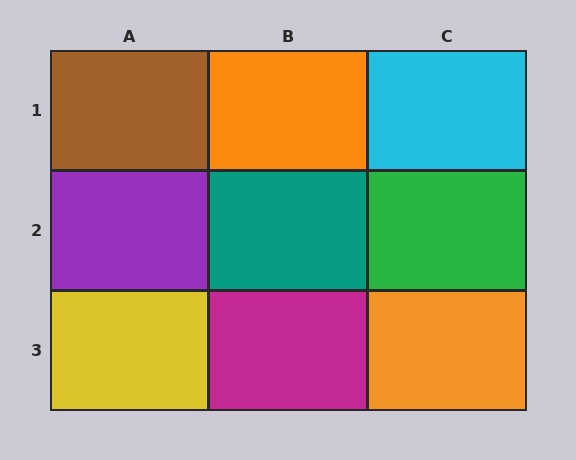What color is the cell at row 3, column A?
Yellow.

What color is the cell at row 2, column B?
Teal.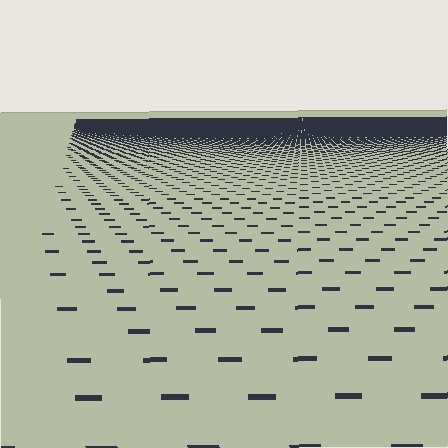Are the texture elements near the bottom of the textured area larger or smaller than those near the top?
Larger. Near the bottom, elements are closer to the viewer and appear at a bigger on-screen size.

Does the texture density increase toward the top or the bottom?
Density increases toward the top.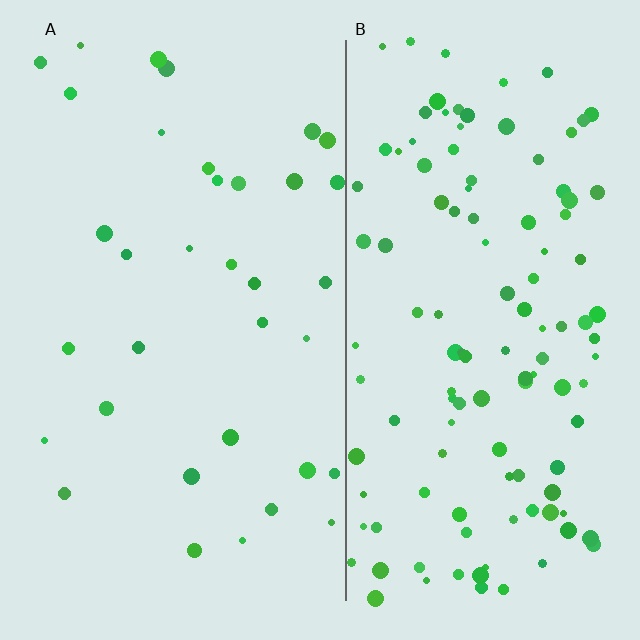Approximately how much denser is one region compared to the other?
Approximately 3.5× — region B over region A.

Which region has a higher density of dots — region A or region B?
B (the right).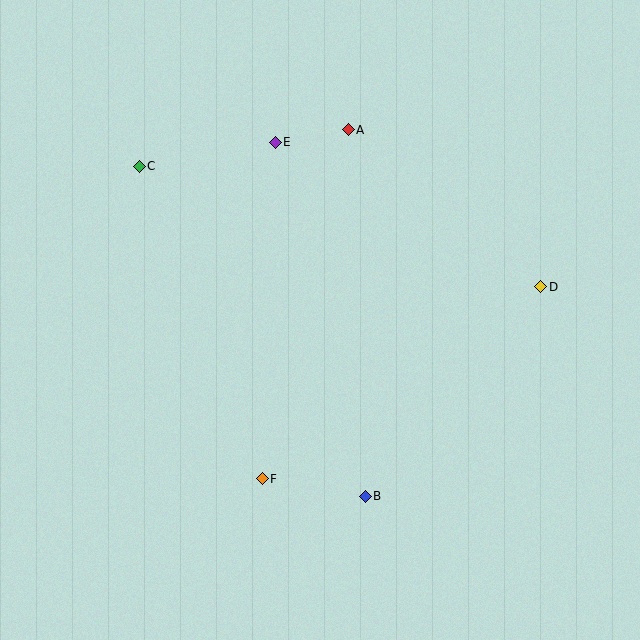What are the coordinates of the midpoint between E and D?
The midpoint between E and D is at (408, 215).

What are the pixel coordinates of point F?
Point F is at (262, 479).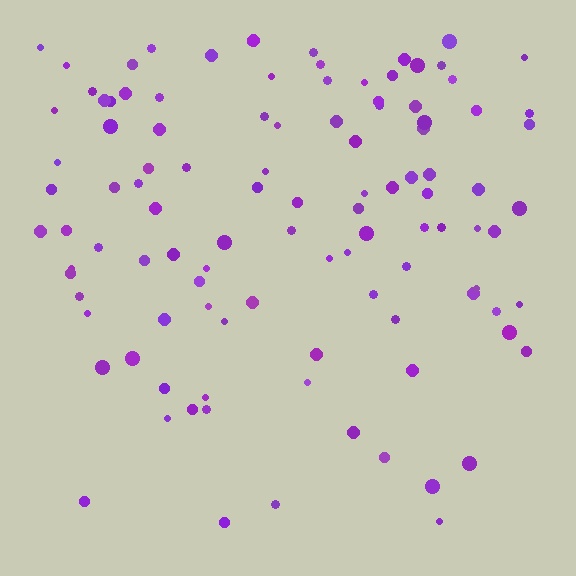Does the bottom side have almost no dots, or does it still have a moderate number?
Still a moderate number, just noticeably fewer than the top.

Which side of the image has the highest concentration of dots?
The top.